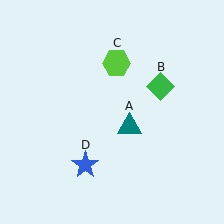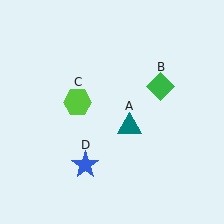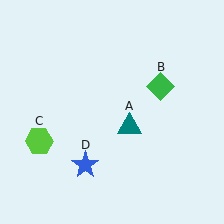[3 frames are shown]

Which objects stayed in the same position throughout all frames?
Teal triangle (object A) and green diamond (object B) and blue star (object D) remained stationary.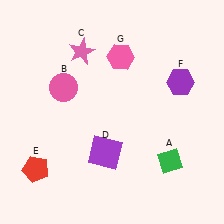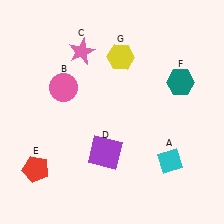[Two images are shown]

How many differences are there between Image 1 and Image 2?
There are 3 differences between the two images.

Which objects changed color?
A changed from green to cyan. F changed from purple to teal. G changed from pink to yellow.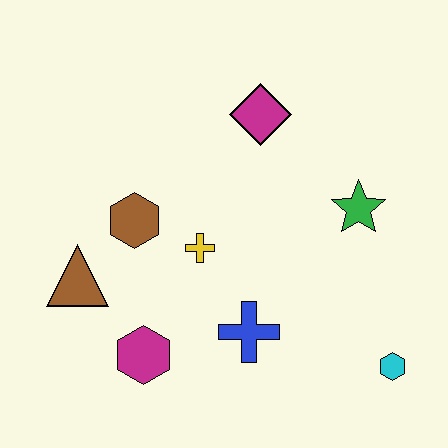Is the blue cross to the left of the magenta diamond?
Yes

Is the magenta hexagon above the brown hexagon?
No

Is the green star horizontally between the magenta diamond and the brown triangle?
No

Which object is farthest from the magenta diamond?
The cyan hexagon is farthest from the magenta diamond.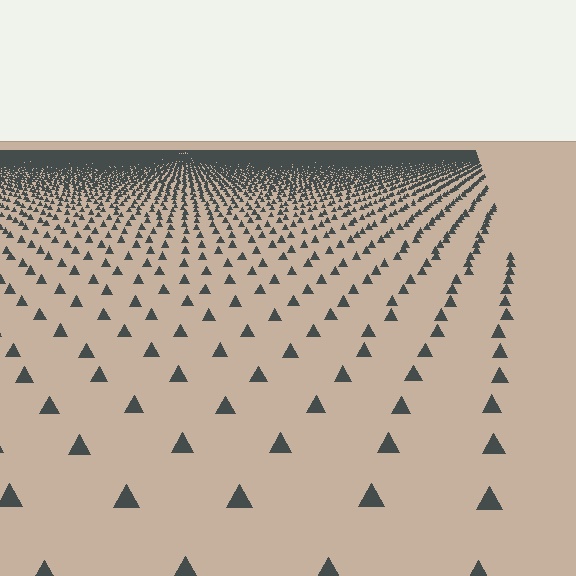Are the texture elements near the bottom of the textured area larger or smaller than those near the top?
Larger. Near the bottom, elements are closer to the viewer and appear at a bigger on-screen size.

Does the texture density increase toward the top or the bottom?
Density increases toward the top.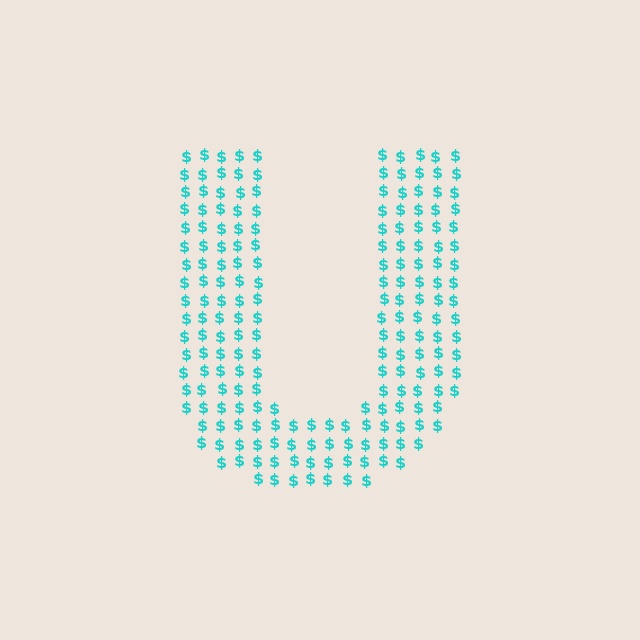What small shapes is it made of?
It is made of small dollar signs.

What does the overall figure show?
The overall figure shows the letter U.